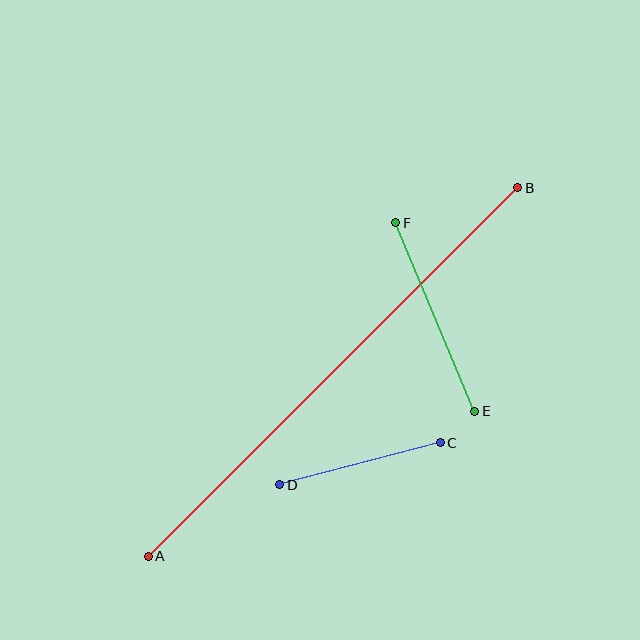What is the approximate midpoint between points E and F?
The midpoint is at approximately (435, 317) pixels.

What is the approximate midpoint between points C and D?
The midpoint is at approximately (360, 464) pixels.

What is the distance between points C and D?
The distance is approximately 166 pixels.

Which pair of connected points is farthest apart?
Points A and B are farthest apart.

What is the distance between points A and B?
The distance is approximately 522 pixels.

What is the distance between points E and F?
The distance is approximately 204 pixels.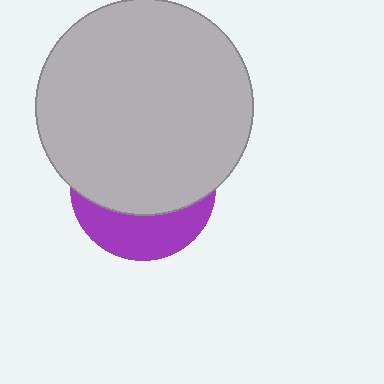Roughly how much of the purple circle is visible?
A small part of it is visible (roughly 33%).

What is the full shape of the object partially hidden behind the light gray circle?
The partially hidden object is a purple circle.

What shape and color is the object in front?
The object in front is a light gray circle.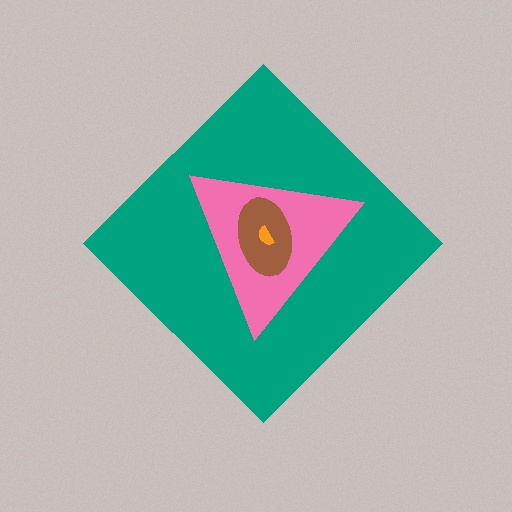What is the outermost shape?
The teal diamond.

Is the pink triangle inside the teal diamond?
Yes.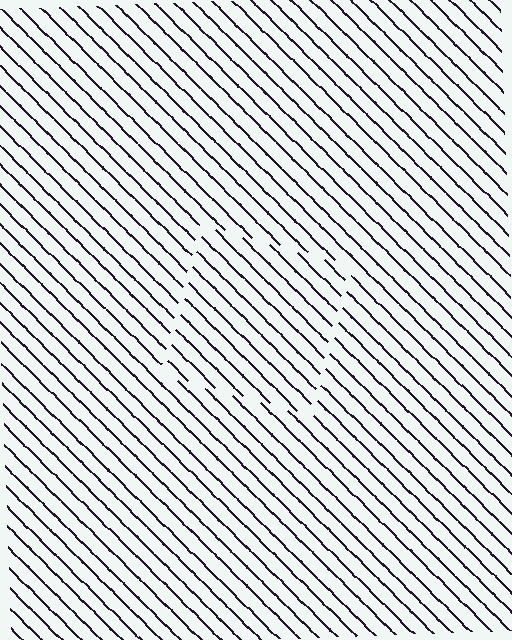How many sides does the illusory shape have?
4 sides — the line-ends trace a square.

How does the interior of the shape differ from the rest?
The interior of the shape contains the same grating, shifted by half a period — the contour is defined by the phase discontinuity where line-ends from the inner and outer gratings abut.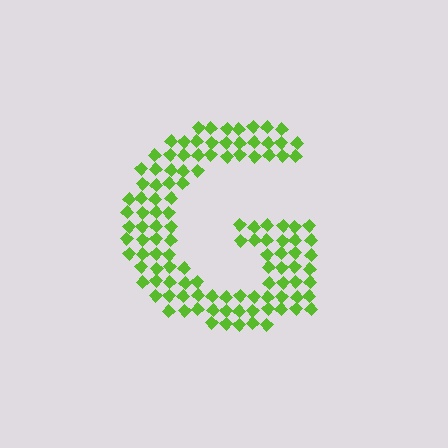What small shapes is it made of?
It is made of small diamonds.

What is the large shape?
The large shape is the letter G.